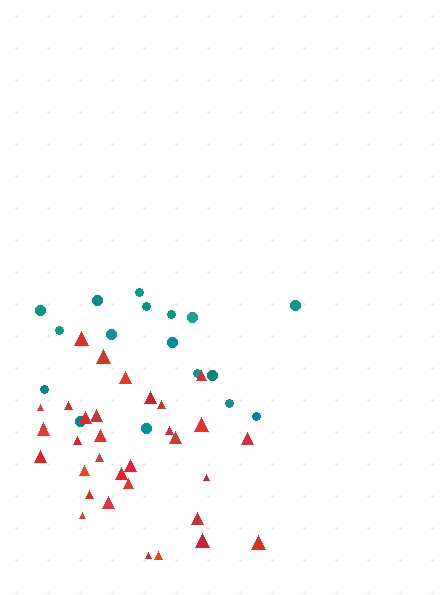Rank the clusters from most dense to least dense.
red, teal.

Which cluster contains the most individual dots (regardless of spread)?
Red (33).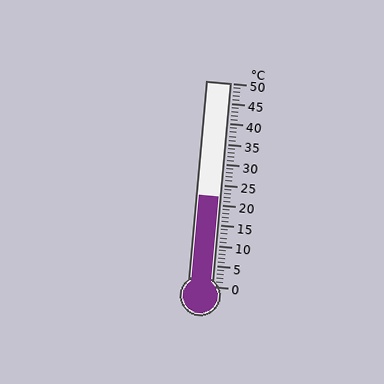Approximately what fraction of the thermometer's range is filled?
The thermometer is filled to approximately 45% of its range.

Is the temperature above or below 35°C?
The temperature is below 35°C.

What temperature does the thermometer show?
The thermometer shows approximately 22°C.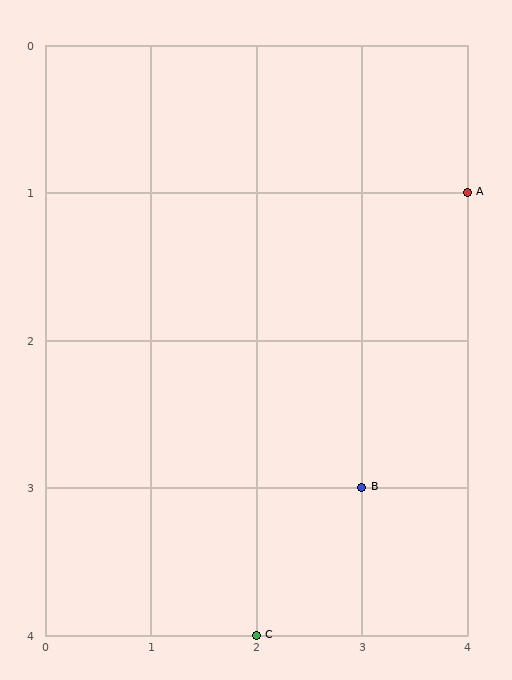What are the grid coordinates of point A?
Point A is at grid coordinates (4, 1).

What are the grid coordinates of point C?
Point C is at grid coordinates (2, 4).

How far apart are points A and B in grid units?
Points A and B are 1 column and 2 rows apart (about 2.2 grid units diagonally).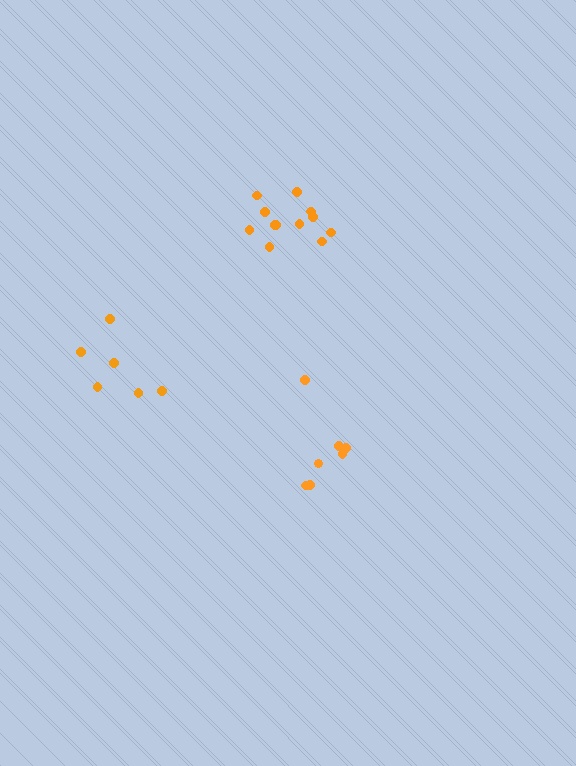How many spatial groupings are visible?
There are 3 spatial groupings.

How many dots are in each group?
Group 1: 6 dots, Group 2: 7 dots, Group 3: 12 dots (25 total).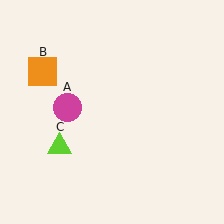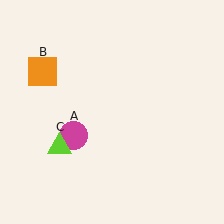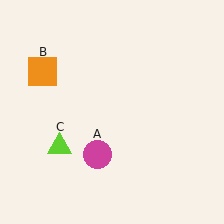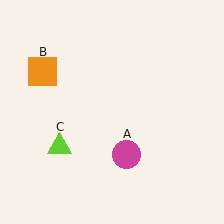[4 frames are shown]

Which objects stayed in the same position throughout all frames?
Orange square (object B) and lime triangle (object C) remained stationary.